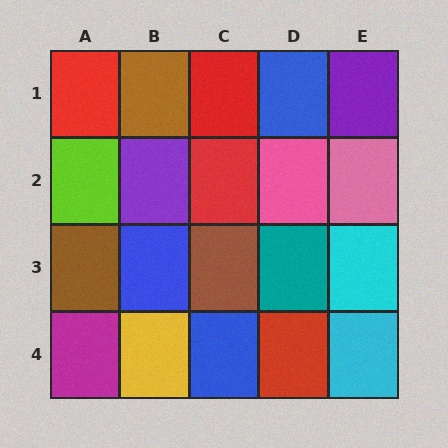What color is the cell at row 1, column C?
Red.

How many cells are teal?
1 cell is teal.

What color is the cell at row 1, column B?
Brown.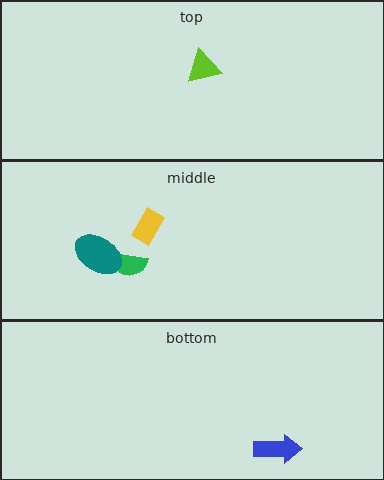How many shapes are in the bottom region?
1.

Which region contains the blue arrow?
The bottom region.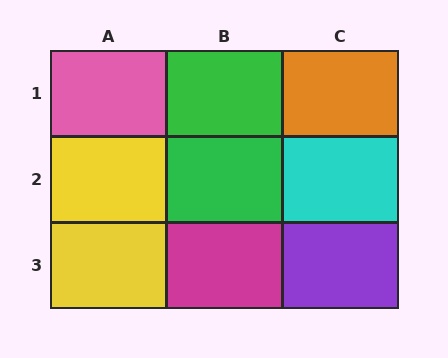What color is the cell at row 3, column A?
Yellow.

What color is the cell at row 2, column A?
Yellow.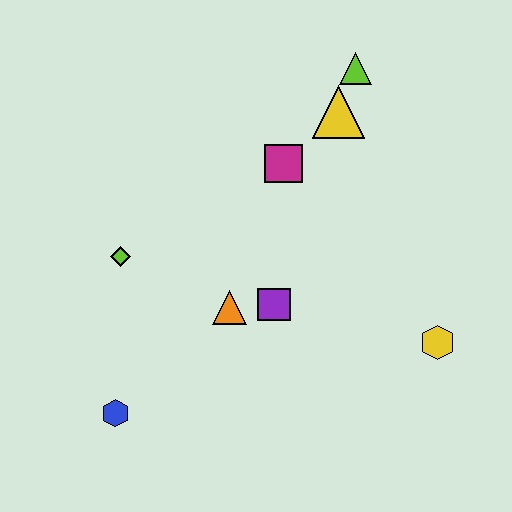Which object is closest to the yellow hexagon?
The purple square is closest to the yellow hexagon.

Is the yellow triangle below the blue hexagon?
No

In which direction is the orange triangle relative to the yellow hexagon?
The orange triangle is to the left of the yellow hexagon.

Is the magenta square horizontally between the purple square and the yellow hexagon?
Yes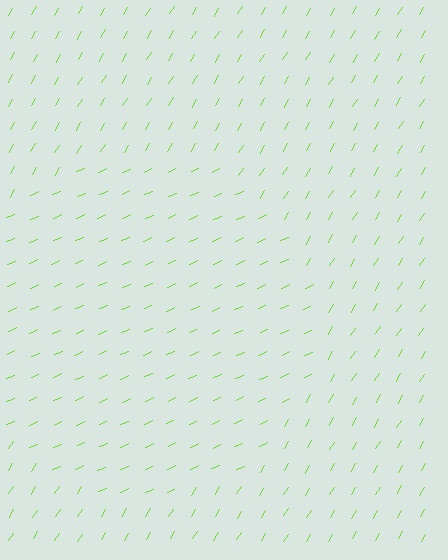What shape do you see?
I see a circle.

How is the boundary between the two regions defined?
The boundary is defined purely by a change in line orientation (approximately 35 degrees difference). All lines are the same color and thickness.